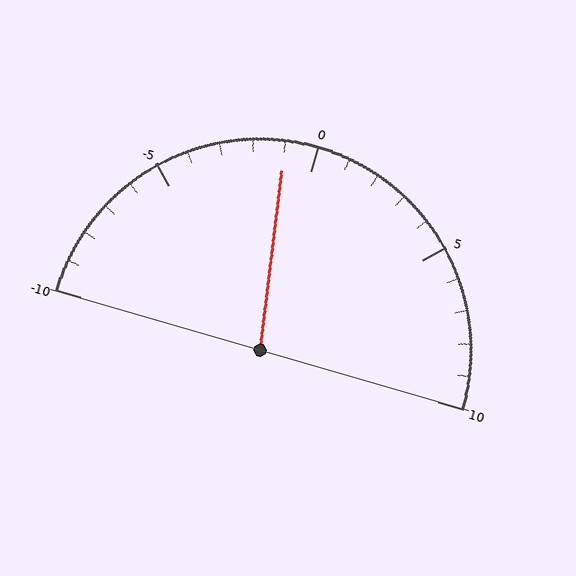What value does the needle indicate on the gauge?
The needle indicates approximately -1.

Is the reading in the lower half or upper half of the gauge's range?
The reading is in the lower half of the range (-10 to 10).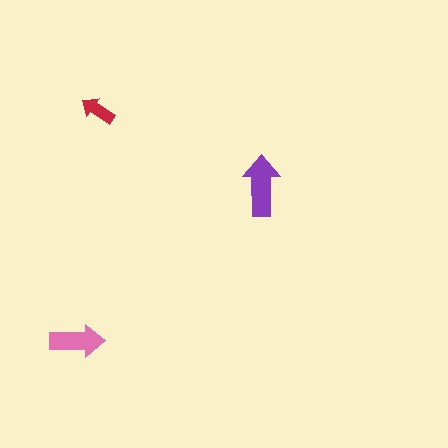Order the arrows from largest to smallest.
the purple one, the pink one, the red one.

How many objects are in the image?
There are 3 objects in the image.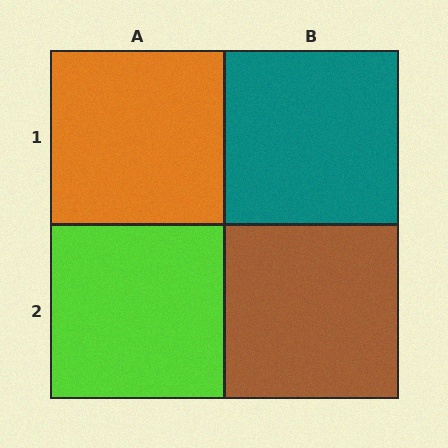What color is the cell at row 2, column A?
Lime.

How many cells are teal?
1 cell is teal.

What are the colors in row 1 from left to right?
Orange, teal.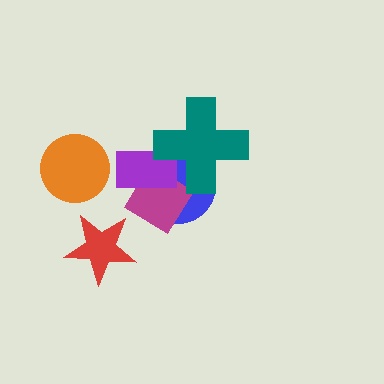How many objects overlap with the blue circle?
3 objects overlap with the blue circle.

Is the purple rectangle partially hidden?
Yes, it is partially covered by another shape.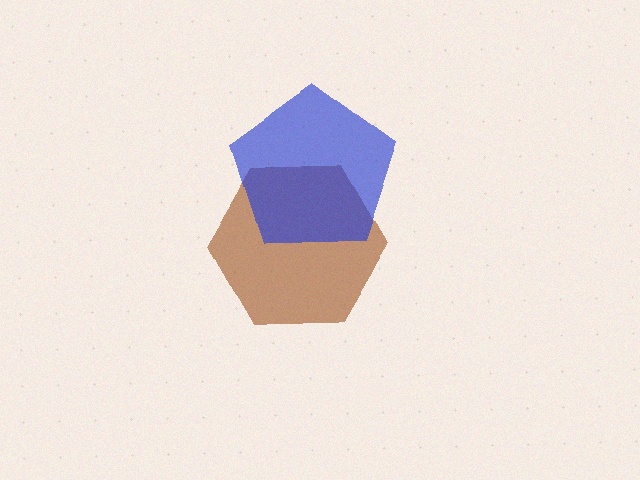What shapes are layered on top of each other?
The layered shapes are: a brown hexagon, a blue pentagon.